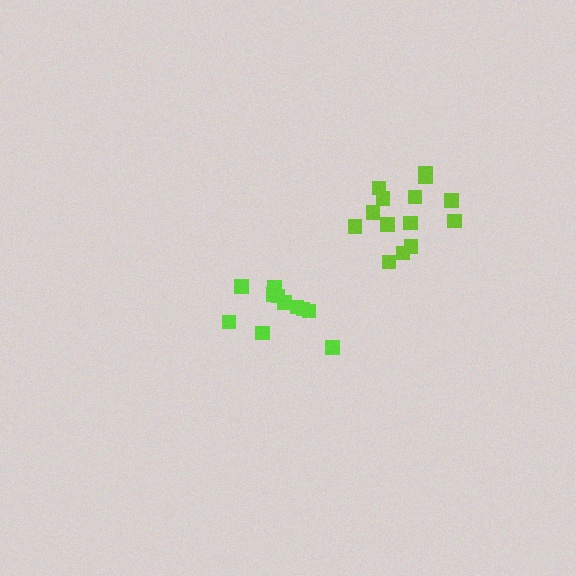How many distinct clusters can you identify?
There are 2 distinct clusters.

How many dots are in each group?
Group 1: 14 dots, Group 2: 11 dots (25 total).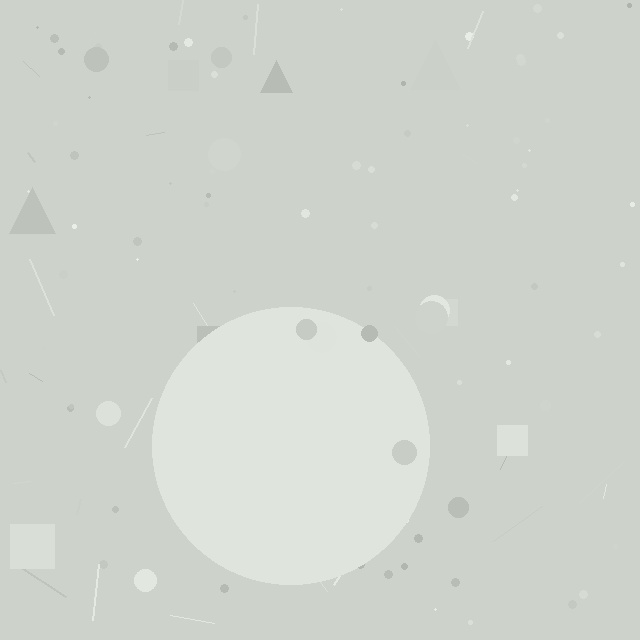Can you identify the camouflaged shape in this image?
The camouflaged shape is a circle.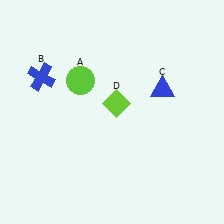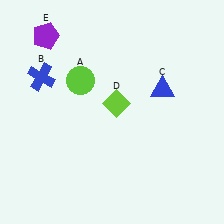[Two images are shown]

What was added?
A purple pentagon (E) was added in Image 2.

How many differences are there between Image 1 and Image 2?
There is 1 difference between the two images.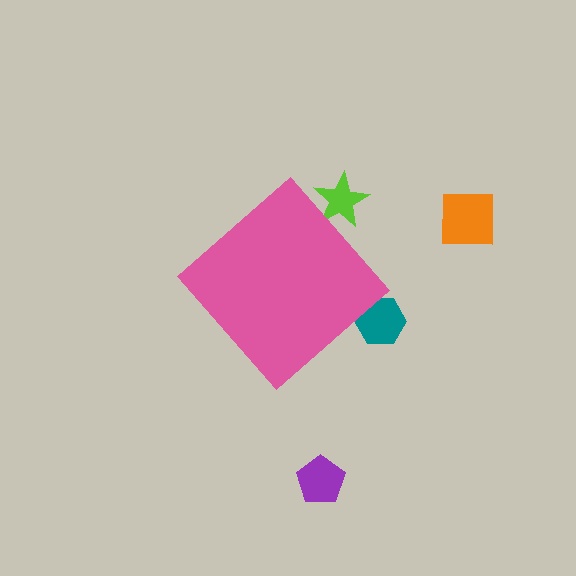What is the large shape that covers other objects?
A pink diamond.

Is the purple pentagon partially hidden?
No, the purple pentagon is fully visible.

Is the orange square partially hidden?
No, the orange square is fully visible.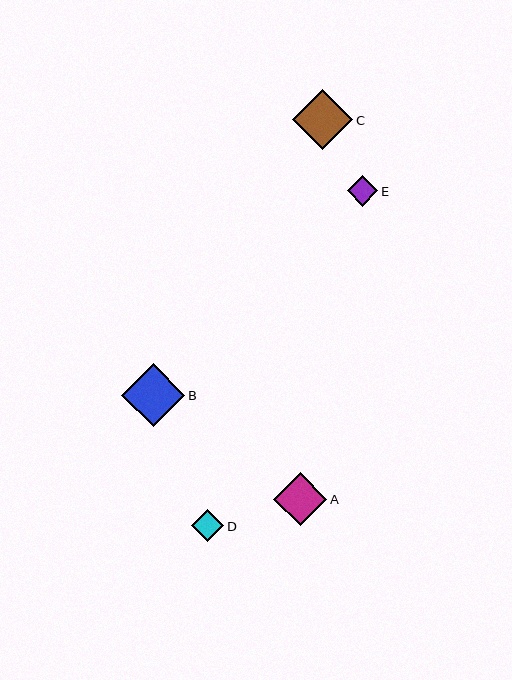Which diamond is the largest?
Diamond B is the largest with a size of approximately 63 pixels.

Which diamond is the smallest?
Diamond E is the smallest with a size of approximately 31 pixels.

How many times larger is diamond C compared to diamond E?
Diamond C is approximately 2.0 times the size of diamond E.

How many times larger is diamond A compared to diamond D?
Diamond A is approximately 1.7 times the size of diamond D.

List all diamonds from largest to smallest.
From largest to smallest: B, C, A, D, E.